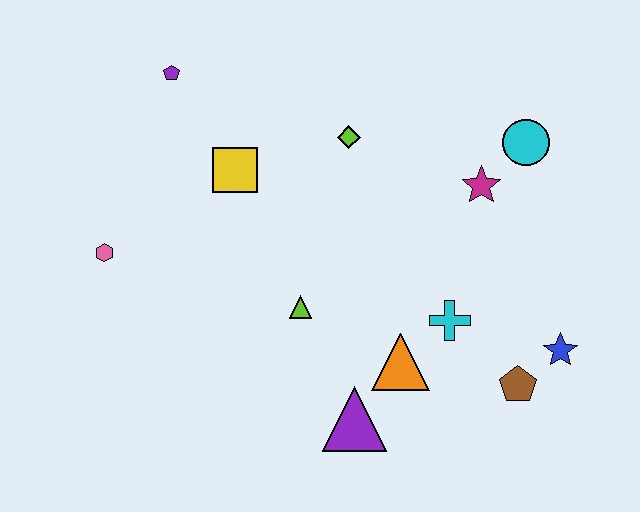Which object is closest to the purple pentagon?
The yellow square is closest to the purple pentagon.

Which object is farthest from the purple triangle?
The purple pentagon is farthest from the purple triangle.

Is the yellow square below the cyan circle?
Yes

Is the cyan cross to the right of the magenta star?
No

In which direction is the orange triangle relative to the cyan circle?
The orange triangle is below the cyan circle.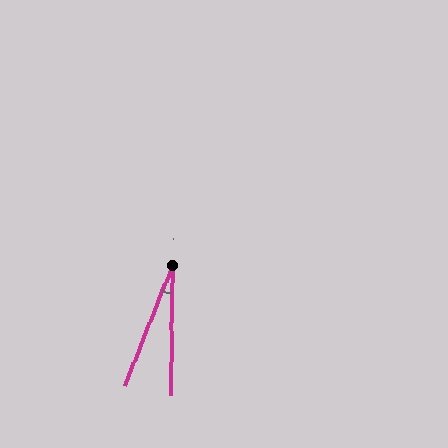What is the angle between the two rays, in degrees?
Approximately 21 degrees.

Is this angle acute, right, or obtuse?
It is acute.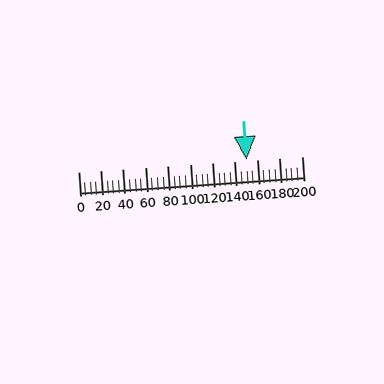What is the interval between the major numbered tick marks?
The major tick marks are spaced 20 units apart.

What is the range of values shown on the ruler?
The ruler shows values from 0 to 200.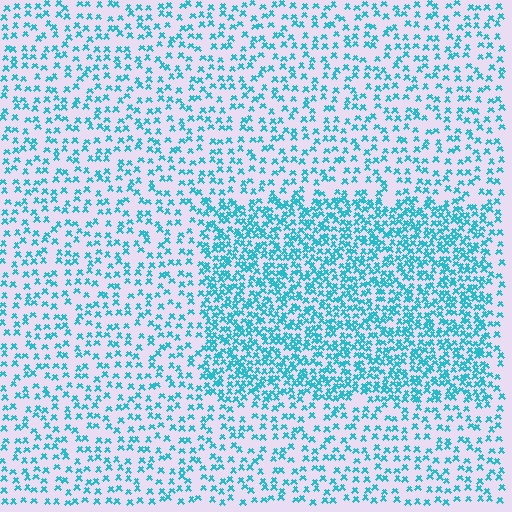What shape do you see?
I see a rectangle.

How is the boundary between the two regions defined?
The boundary is defined by a change in element density (approximately 2.1x ratio). All elements are the same color, size, and shape.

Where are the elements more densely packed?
The elements are more densely packed inside the rectangle boundary.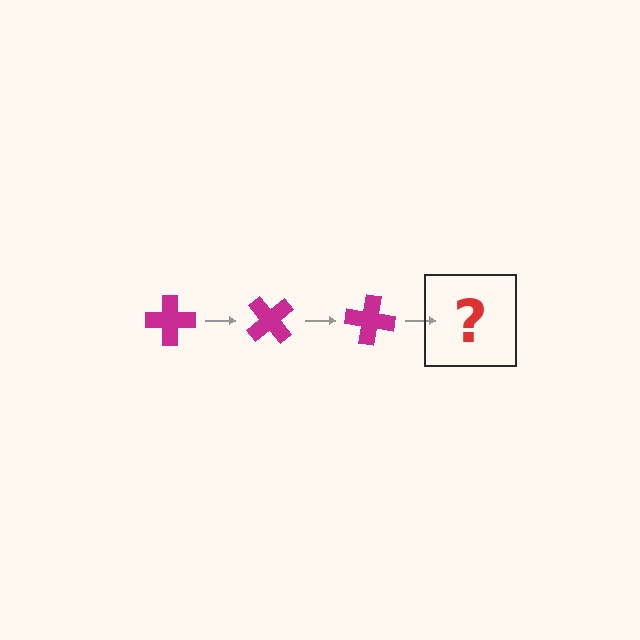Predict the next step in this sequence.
The next step is a magenta cross rotated 150 degrees.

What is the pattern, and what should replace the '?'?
The pattern is that the cross rotates 50 degrees each step. The '?' should be a magenta cross rotated 150 degrees.